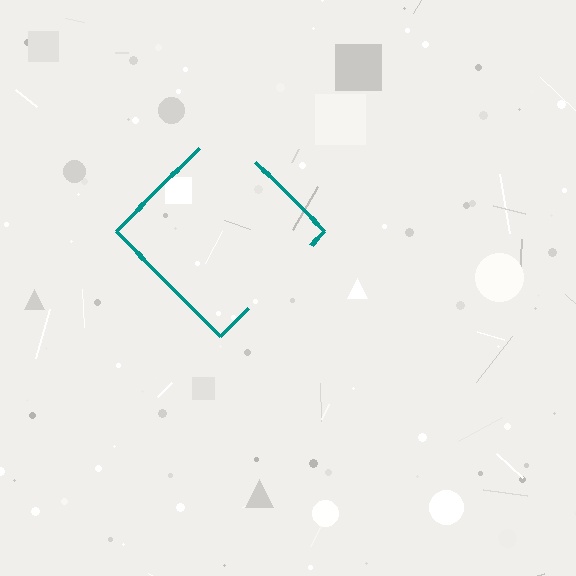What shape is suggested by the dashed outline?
The dashed outline suggests a diamond.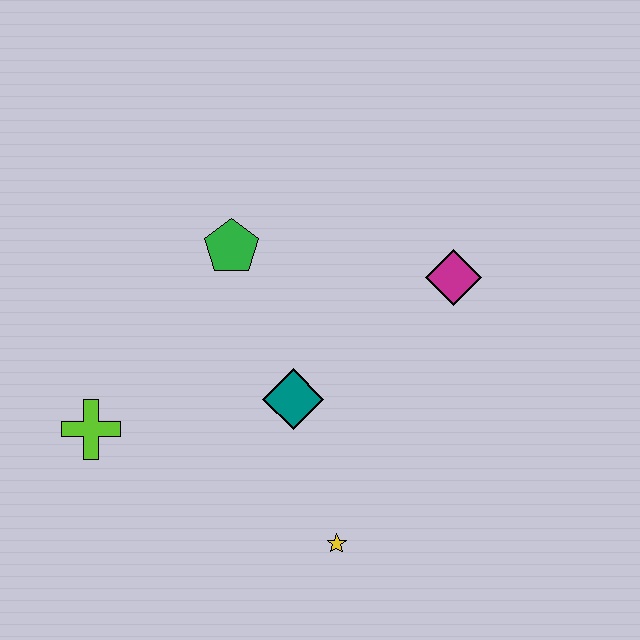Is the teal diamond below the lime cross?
No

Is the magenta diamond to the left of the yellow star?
No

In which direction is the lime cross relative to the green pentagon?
The lime cross is below the green pentagon.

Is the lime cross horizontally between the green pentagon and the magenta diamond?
No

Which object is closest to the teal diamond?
The yellow star is closest to the teal diamond.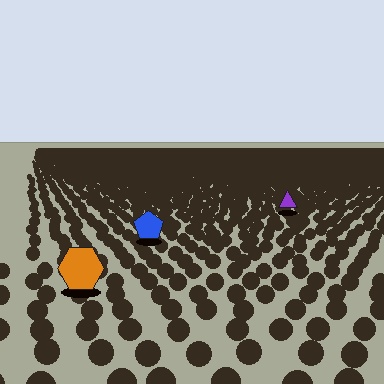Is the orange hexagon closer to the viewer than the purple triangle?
Yes. The orange hexagon is closer — you can tell from the texture gradient: the ground texture is coarser near it.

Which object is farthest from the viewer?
The purple triangle is farthest from the viewer. It appears smaller and the ground texture around it is denser.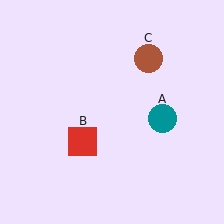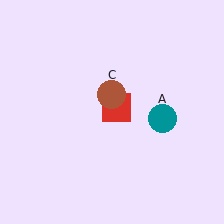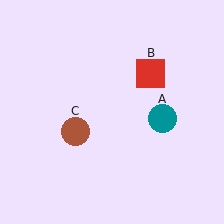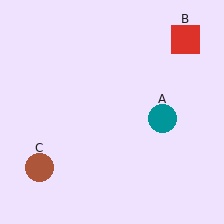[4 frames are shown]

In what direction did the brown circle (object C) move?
The brown circle (object C) moved down and to the left.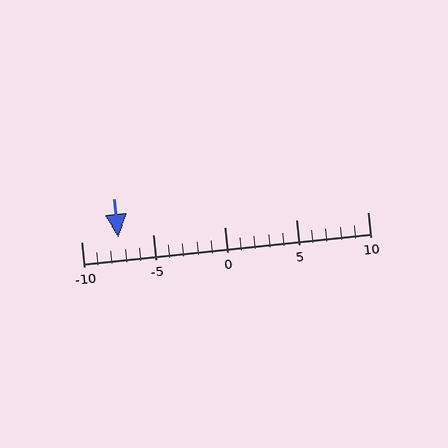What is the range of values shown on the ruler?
The ruler shows values from -10 to 10.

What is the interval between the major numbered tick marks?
The major tick marks are spaced 5 units apart.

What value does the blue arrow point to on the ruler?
The blue arrow points to approximately -7.